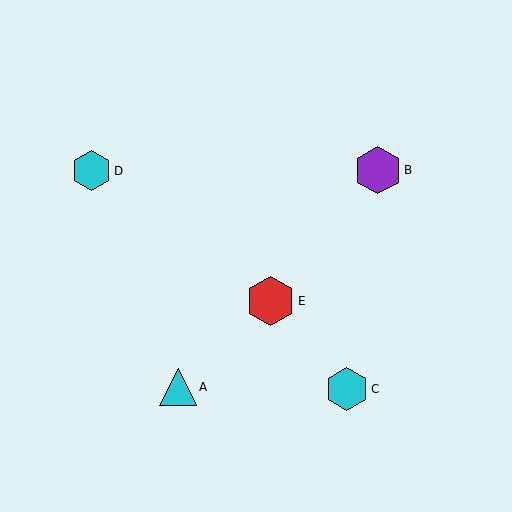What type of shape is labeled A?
Shape A is a cyan triangle.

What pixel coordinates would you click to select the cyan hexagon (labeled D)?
Click at (91, 171) to select the cyan hexagon D.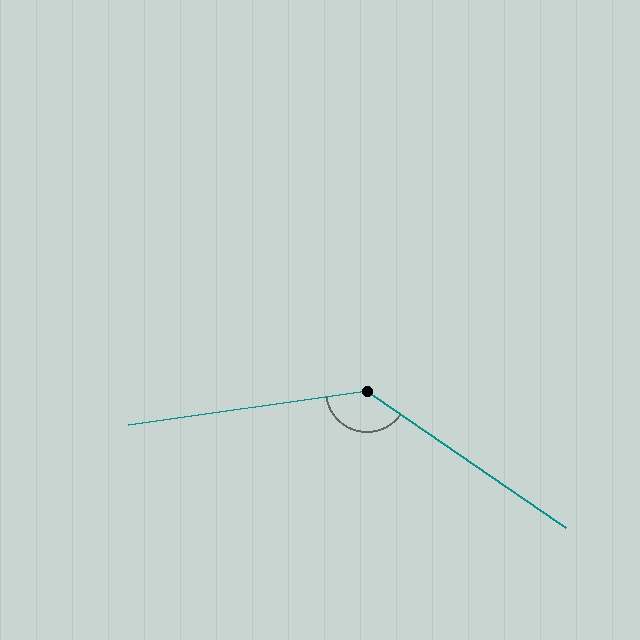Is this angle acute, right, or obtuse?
It is obtuse.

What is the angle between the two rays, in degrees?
Approximately 137 degrees.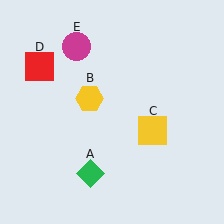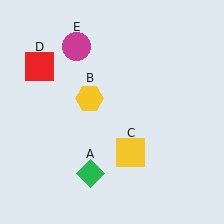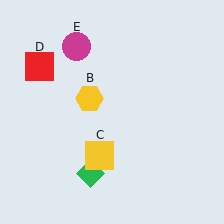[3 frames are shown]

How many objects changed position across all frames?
1 object changed position: yellow square (object C).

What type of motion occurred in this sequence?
The yellow square (object C) rotated clockwise around the center of the scene.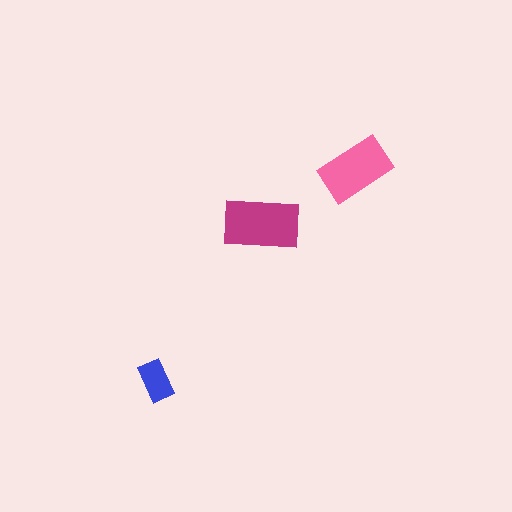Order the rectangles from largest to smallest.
the magenta one, the pink one, the blue one.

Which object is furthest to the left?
The blue rectangle is leftmost.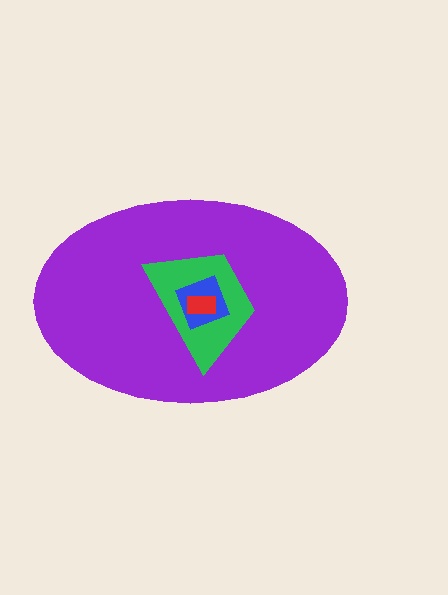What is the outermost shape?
The purple ellipse.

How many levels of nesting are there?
4.